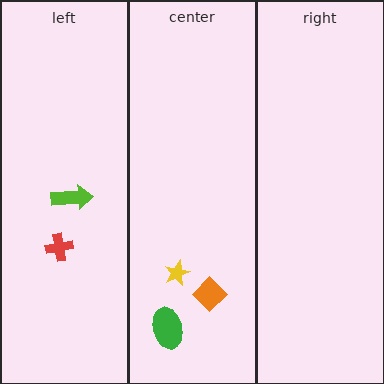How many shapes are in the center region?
3.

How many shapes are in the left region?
2.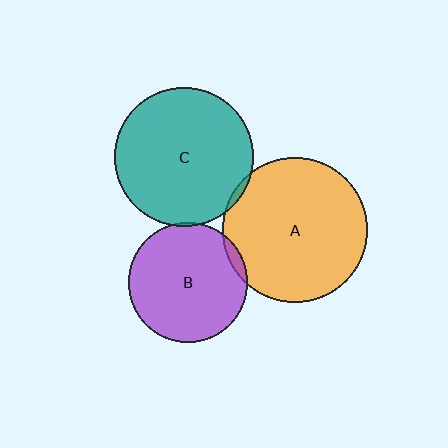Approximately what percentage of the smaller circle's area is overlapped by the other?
Approximately 5%.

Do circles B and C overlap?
Yes.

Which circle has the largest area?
Circle A (orange).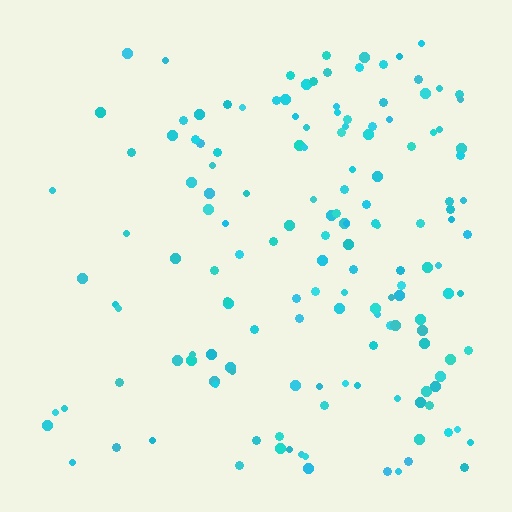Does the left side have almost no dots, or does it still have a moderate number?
Still a moderate number, just noticeably fewer than the right.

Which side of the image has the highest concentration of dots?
The right.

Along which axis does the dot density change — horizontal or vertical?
Horizontal.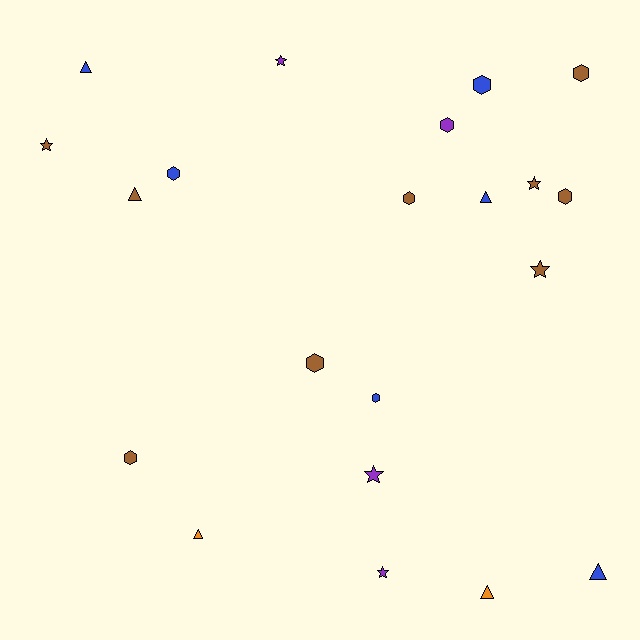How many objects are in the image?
There are 21 objects.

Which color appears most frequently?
Brown, with 9 objects.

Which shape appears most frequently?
Hexagon, with 9 objects.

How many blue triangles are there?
There are 3 blue triangles.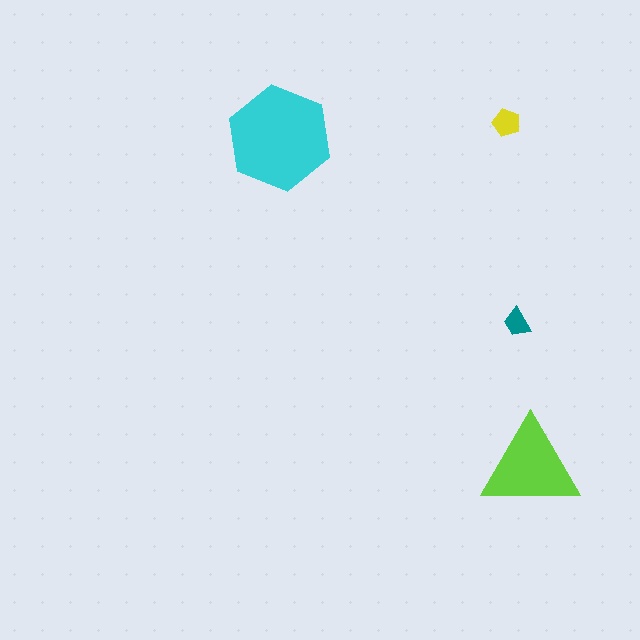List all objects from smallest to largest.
The teal trapezoid, the yellow pentagon, the lime triangle, the cyan hexagon.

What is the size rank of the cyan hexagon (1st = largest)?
1st.